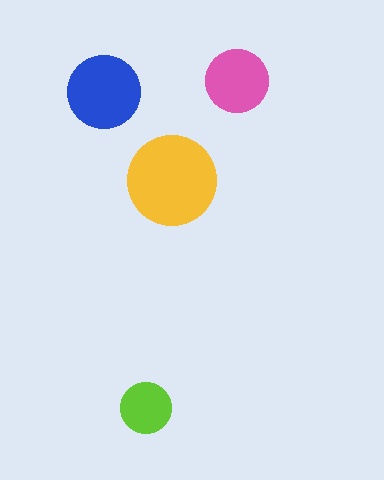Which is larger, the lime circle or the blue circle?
The blue one.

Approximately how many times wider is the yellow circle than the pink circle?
About 1.5 times wider.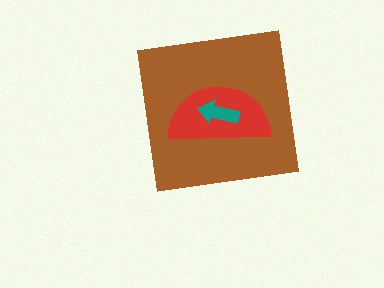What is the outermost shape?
The brown square.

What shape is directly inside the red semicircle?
The teal arrow.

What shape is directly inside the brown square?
The red semicircle.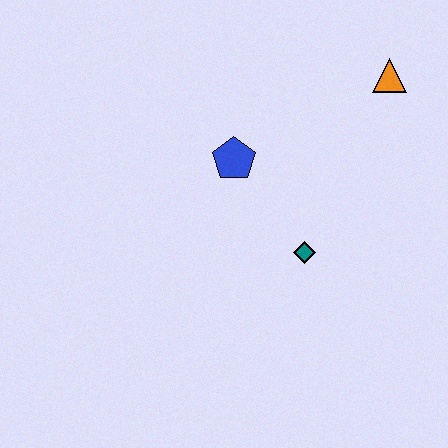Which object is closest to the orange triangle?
The blue pentagon is closest to the orange triangle.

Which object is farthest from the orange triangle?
The teal diamond is farthest from the orange triangle.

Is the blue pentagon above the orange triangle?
No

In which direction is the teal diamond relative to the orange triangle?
The teal diamond is below the orange triangle.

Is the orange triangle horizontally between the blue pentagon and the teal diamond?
No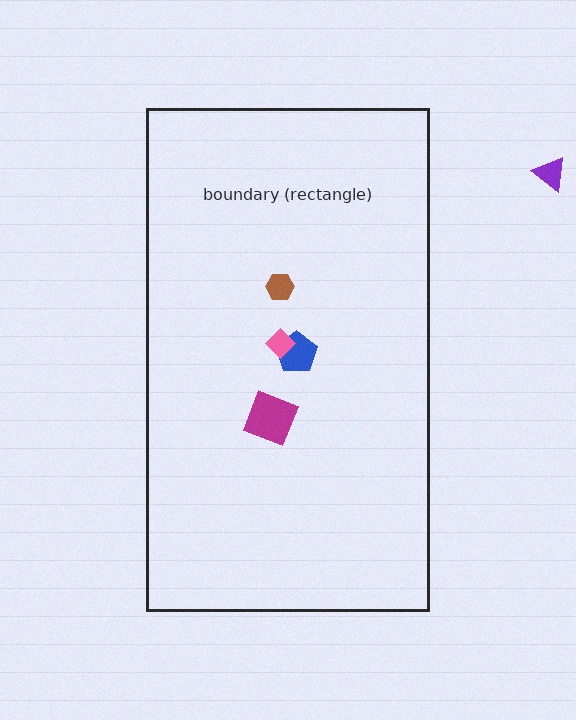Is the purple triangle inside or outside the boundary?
Outside.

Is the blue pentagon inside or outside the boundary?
Inside.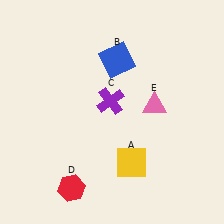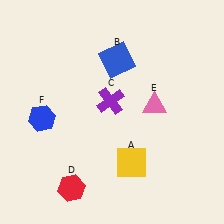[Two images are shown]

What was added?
A blue hexagon (F) was added in Image 2.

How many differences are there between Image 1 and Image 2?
There is 1 difference between the two images.